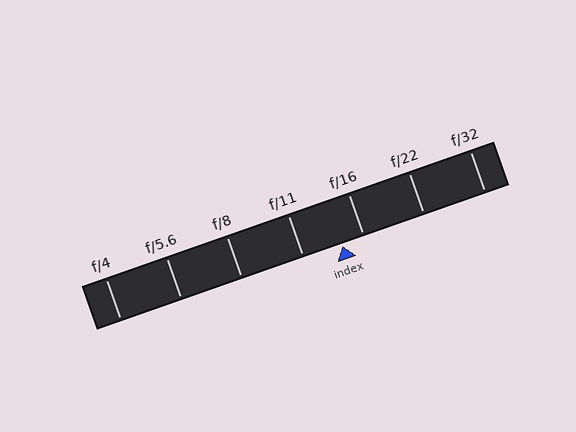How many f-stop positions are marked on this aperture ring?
There are 7 f-stop positions marked.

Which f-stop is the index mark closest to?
The index mark is closest to f/16.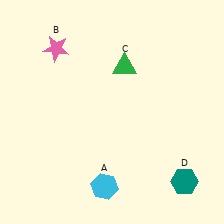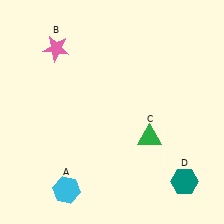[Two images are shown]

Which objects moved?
The objects that moved are: the cyan hexagon (A), the green triangle (C).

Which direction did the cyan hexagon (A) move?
The cyan hexagon (A) moved left.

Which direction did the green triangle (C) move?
The green triangle (C) moved down.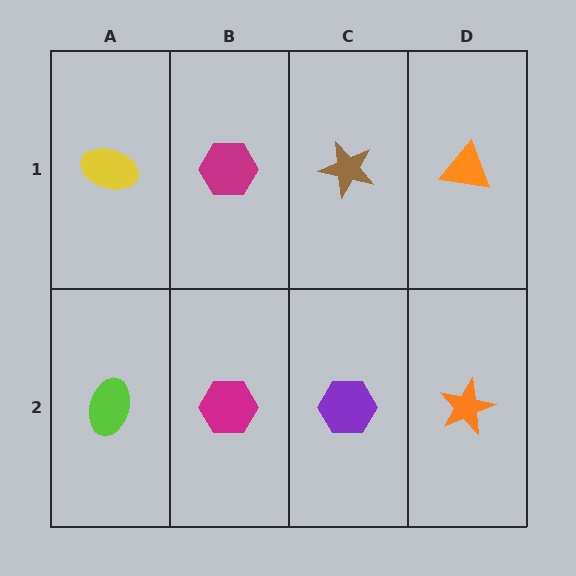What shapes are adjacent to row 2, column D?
An orange triangle (row 1, column D), a purple hexagon (row 2, column C).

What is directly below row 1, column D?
An orange star.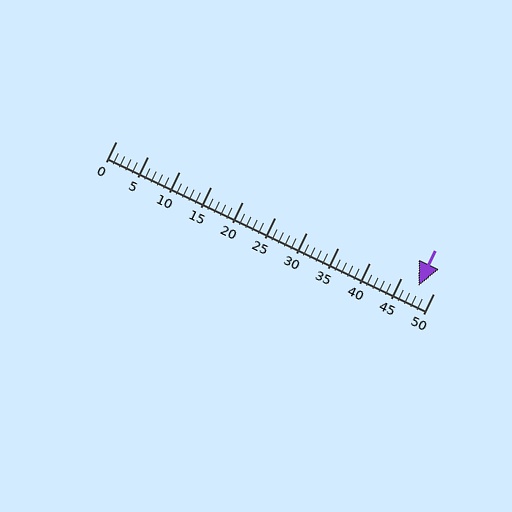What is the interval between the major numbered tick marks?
The major tick marks are spaced 5 units apart.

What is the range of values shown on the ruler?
The ruler shows values from 0 to 50.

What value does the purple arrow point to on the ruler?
The purple arrow points to approximately 48.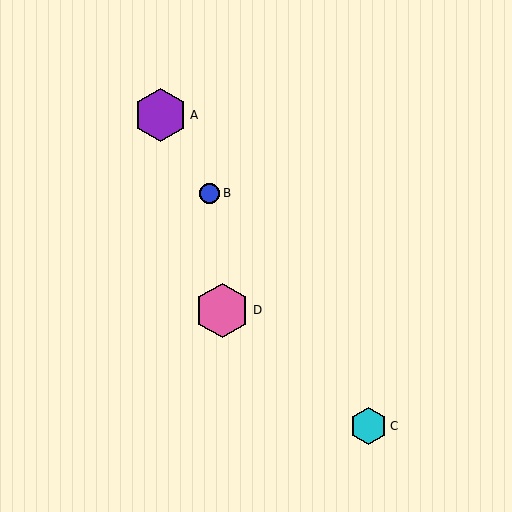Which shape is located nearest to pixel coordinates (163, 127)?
The purple hexagon (labeled A) at (160, 115) is nearest to that location.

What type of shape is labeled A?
Shape A is a purple hexagon.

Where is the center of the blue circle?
The center of the blue circle is at (209, 193).